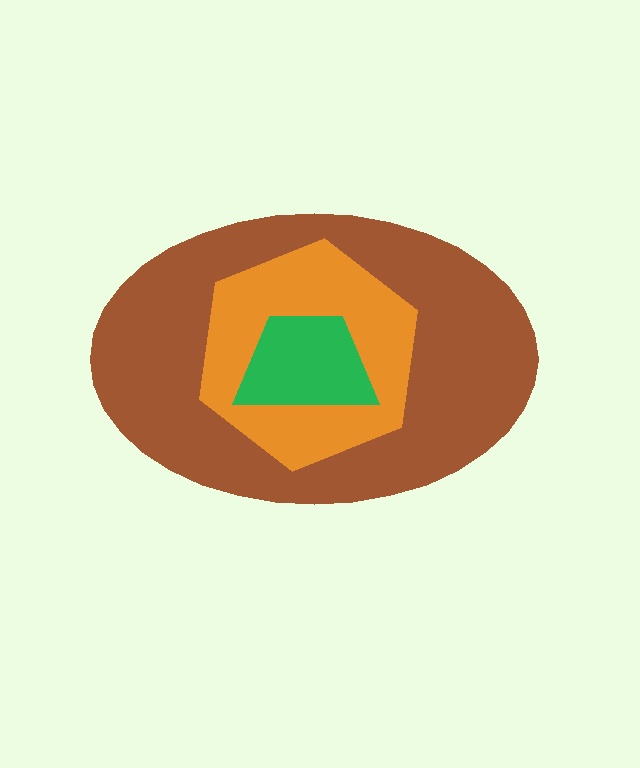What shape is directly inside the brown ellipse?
The orange hexagon.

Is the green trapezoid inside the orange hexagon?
Yes.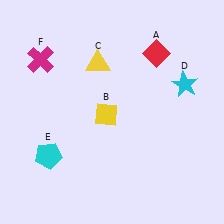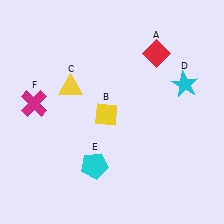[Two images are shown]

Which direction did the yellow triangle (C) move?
The yellow triangle (C) moved left.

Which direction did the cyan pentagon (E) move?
The cyan pentagon (E) moved right.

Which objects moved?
The objects that moved are: the yellow triangle (C), the cyan pentagon (E), the magenta cross (F).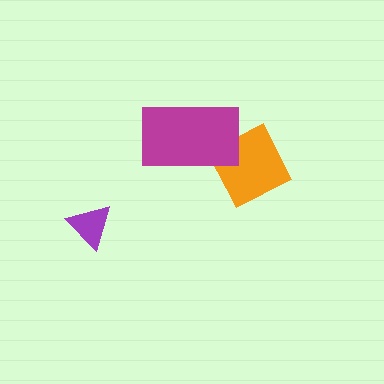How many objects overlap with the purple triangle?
0 objects overlap with the purple triangle.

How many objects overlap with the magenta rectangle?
1 object overlaps with the magenta rectangle.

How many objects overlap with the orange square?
1 object overlaps with the orange square.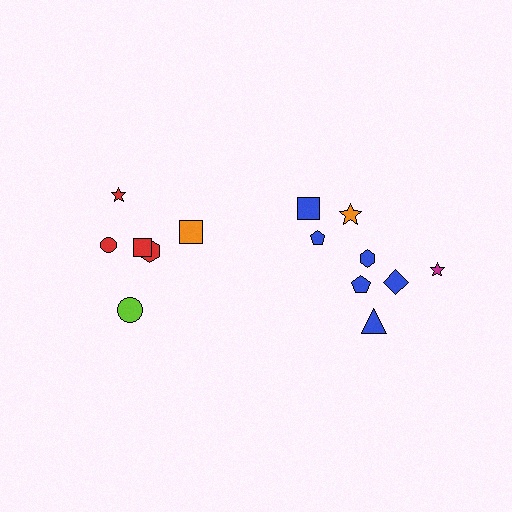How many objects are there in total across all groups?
There are 14 objects.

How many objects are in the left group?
There are 6 objects.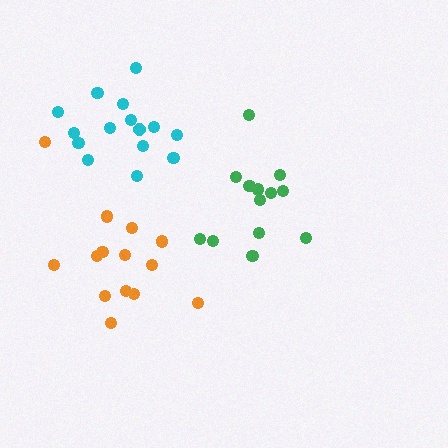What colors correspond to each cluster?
The clusters are colored: cyan, orange, green.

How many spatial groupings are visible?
There are 3 spatial groupings.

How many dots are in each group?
Group 1: 15 dots, Group 2: 14 dots, Group 3: 13 dots (42 total).